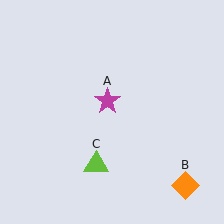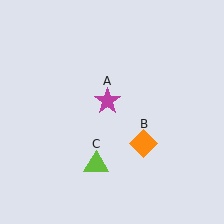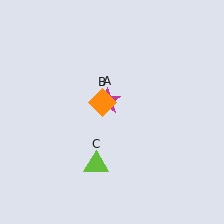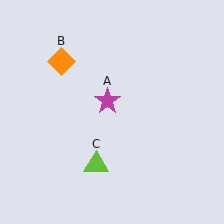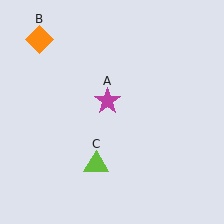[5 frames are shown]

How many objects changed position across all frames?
1 object changed position: orange diamond (object B).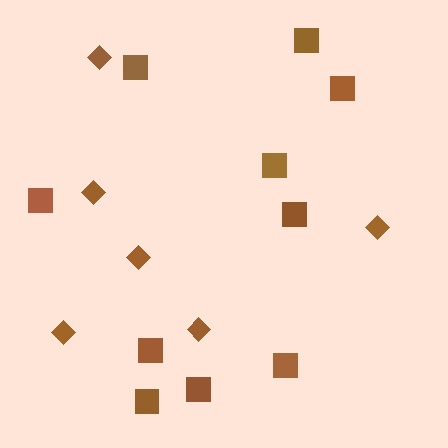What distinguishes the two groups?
There are 2 groups: one group of diamonds (6) and one group of squares (10).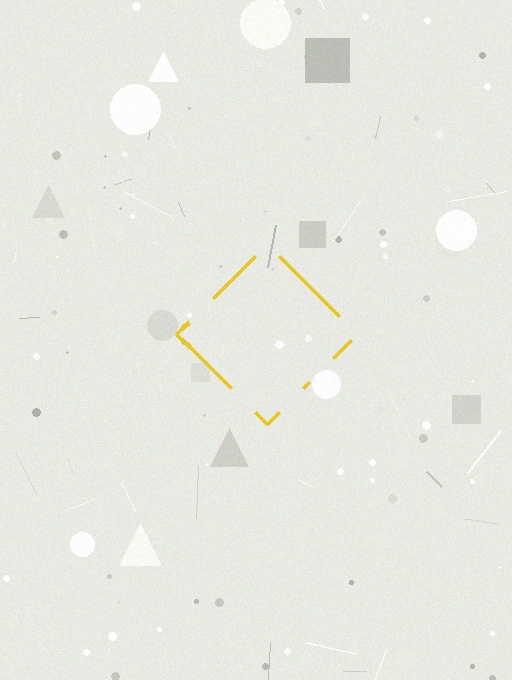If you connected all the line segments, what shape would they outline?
They would outline a diamond.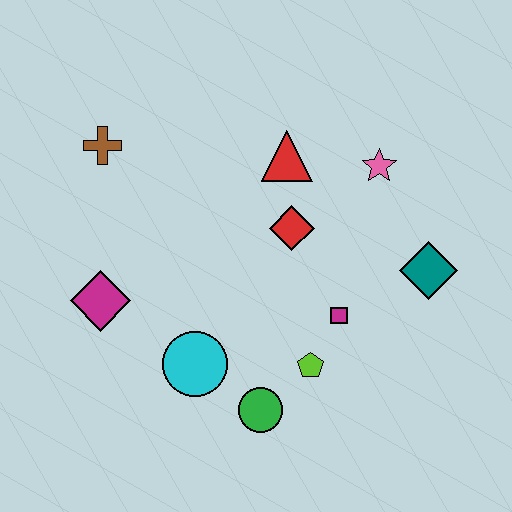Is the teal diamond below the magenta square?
No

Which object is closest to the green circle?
The lime pentagon is closest to the green circle.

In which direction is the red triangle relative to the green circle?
The red triangle is above the green circle.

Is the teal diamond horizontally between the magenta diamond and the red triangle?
No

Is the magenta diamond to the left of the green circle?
Yes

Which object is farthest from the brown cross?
The teal diamond is farthest from the brown cross.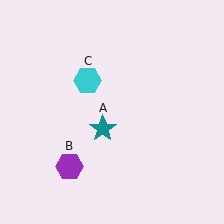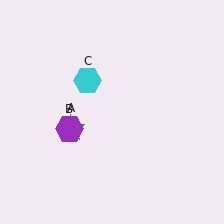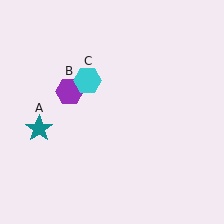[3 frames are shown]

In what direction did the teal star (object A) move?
The teal star (object A) moved left.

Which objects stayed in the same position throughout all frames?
Cyan hexagon (object C) remained stationary.